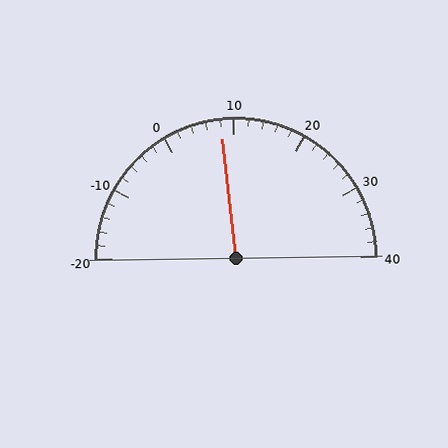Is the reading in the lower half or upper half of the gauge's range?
The reading is in the lower half of the range (-20 to 40).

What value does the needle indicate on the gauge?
The needle indicates approximately 8.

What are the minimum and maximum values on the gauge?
The gauge ranges from -20 to 40.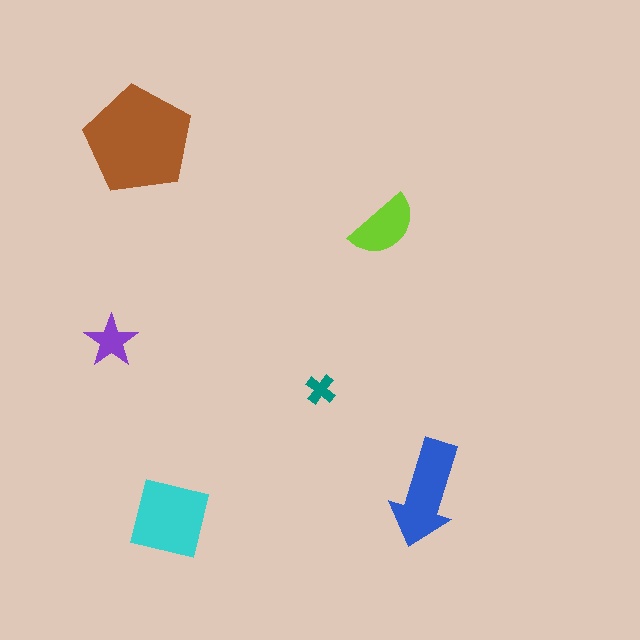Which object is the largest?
The brown pentagon.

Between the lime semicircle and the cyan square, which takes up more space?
The cyan square.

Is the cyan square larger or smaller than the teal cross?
Larger.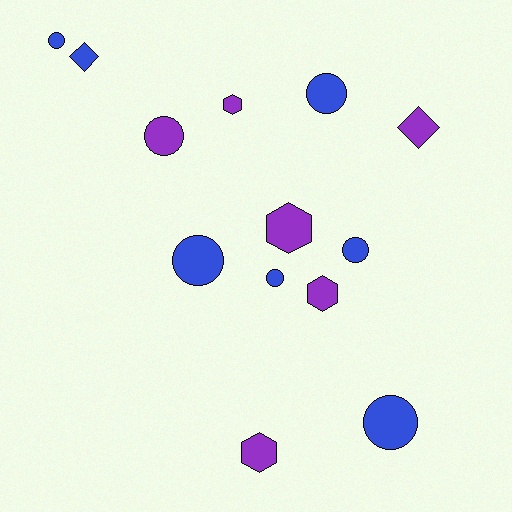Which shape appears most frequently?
Circle, with 7 objects.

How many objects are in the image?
There are 13 objects.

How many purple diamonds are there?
There is 1 purple diamond.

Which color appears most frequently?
Blue, with 7 objects.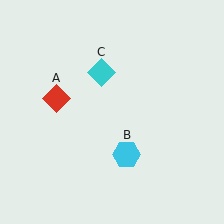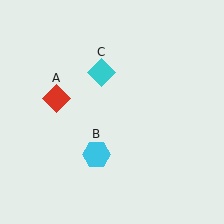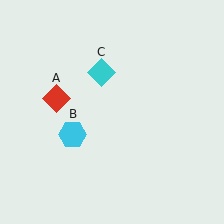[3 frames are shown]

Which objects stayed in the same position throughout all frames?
Red diamond (object A) and cyan diamond (object C) remained stationary.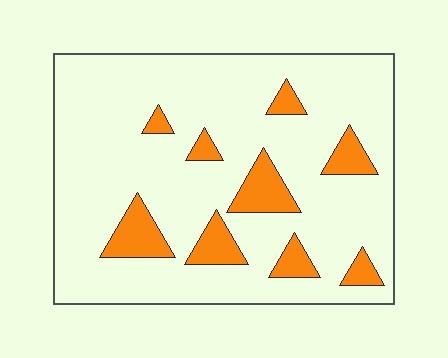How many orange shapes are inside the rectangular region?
9.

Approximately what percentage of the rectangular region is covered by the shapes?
Approximately 15%.